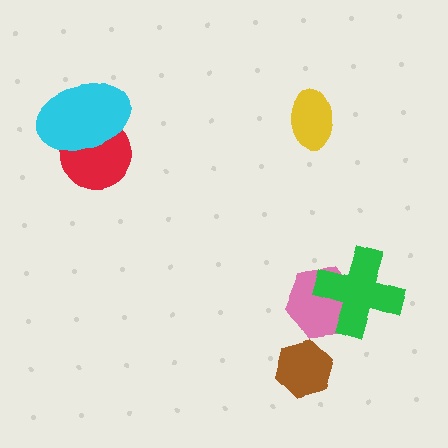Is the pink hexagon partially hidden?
Yes, it is partially covered by another shape.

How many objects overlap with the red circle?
1 object overlaps with the red circle.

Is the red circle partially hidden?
Yes, it is partially covered by another shape.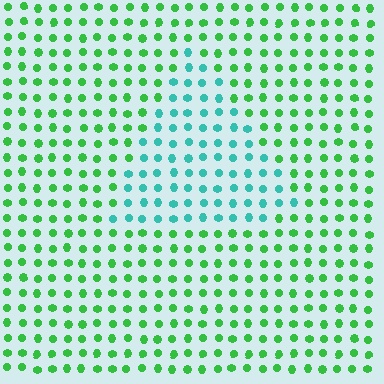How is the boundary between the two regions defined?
The boundary is defined purely by a slight shift in hue (about 48 degrees). Spacing, size, and orientation are identical on both sides.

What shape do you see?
I see a triangle.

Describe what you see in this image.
The image is filled with small green elements in a uniform arrangement. A triangle-shaped region is visible where the elements are tinted to a slightly different hue, forming a subtle color boundary.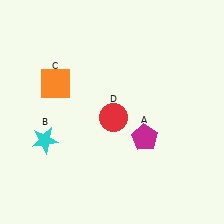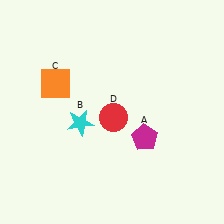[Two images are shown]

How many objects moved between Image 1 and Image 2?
1 object moved between the two images.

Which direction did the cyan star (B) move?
The cyan star (B) moved right.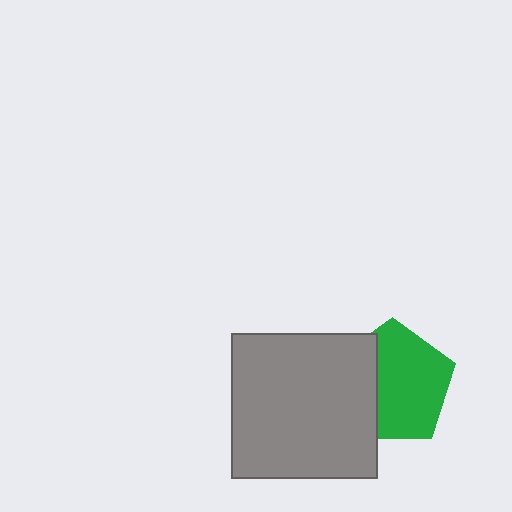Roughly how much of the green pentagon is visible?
Most of it is visible (roughly 66%).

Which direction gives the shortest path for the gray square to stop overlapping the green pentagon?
Moving left gives the shortest separation.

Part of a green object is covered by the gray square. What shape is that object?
It is a pentagon.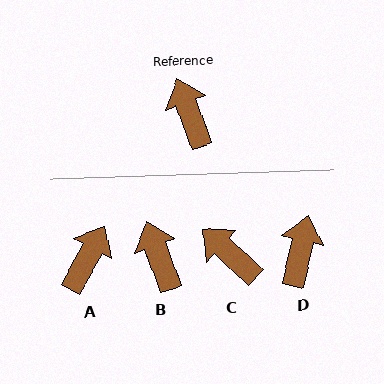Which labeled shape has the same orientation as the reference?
B.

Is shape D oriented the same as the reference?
No, it is off by about 33 degrees.